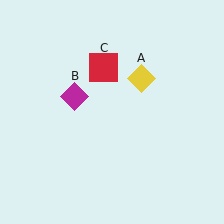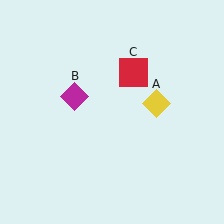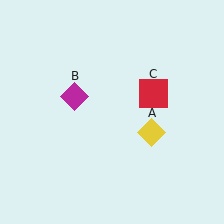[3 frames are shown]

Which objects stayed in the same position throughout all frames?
Magenta diamond (object B) remained stationary.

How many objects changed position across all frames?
2 objects changed position: yellow diamond (object A), red square (object C).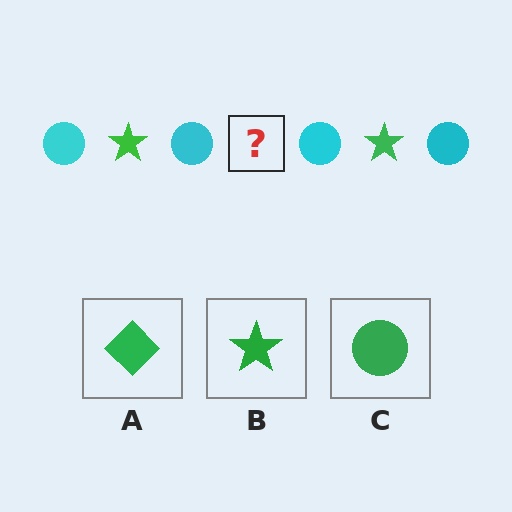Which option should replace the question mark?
Option B.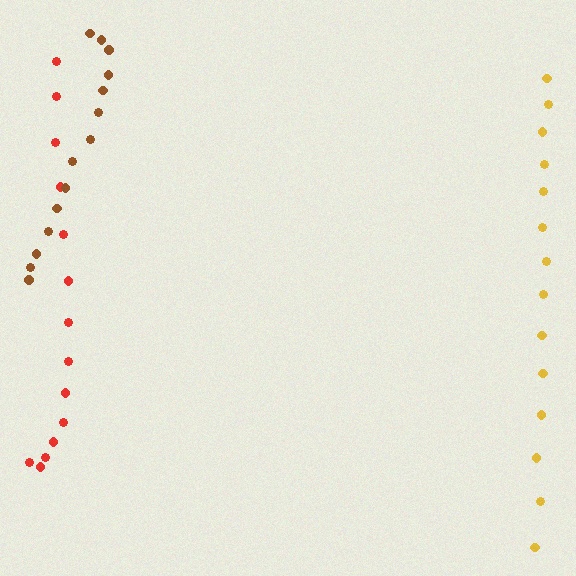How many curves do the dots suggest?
There are 3 distinct paths.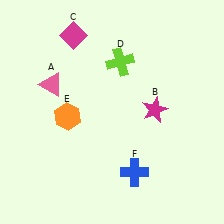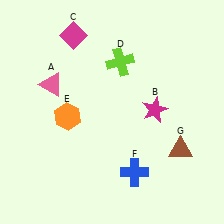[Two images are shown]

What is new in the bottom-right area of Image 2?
A brown triangle (G) was added in the bottom-right area of Image 2.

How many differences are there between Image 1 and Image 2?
There is 1 difference between the two images.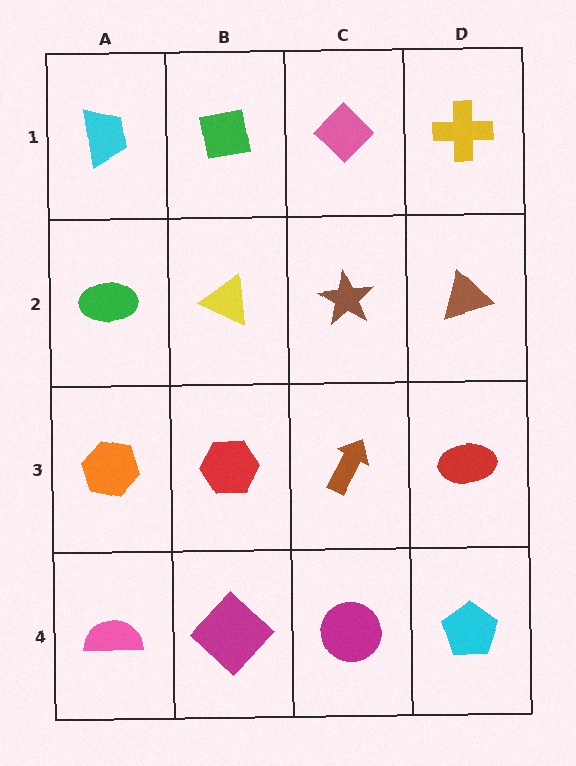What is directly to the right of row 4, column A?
A magenta diamond.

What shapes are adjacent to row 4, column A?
An orange hexagon (row 3, column A), a magenta diamond (row 4, column B).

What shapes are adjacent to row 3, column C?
A brown star (row 2, column C), a magenta circle (row 4, column C), a red hexagon (row 3, column B), a red ellipse (row 3, column D).